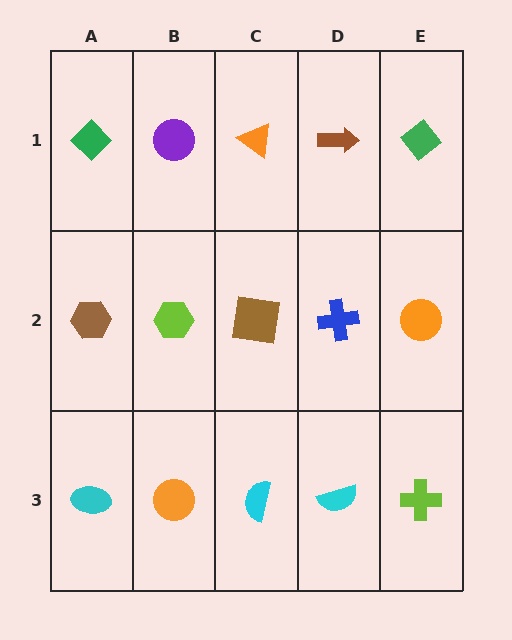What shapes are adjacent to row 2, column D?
A brown arrow (row 1, column D), a cyan semicircle (row 3, column D), a brown square (row 2, column C), an orange circle (row 2, column E).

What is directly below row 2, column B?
An orange circle.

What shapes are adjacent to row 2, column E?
A green diamond (row 1, column E), a lime cross (row 3, column E), a blue cross (row 2, column D).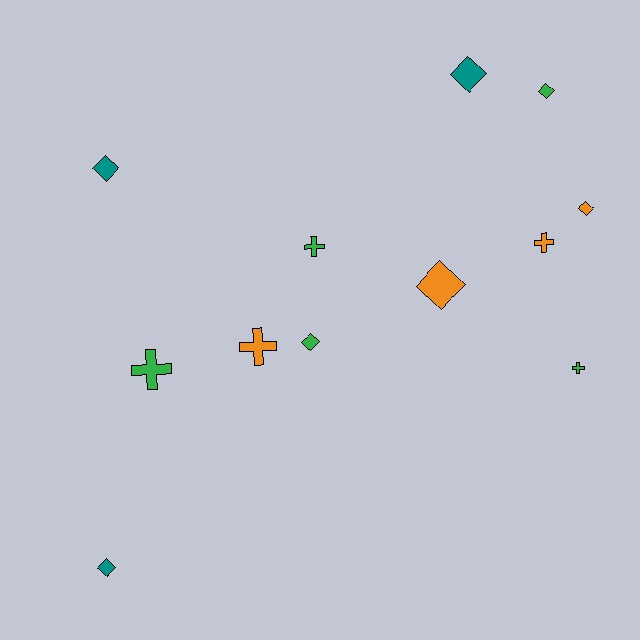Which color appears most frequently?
Green, with 5 objects.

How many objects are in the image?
There are 12 objects.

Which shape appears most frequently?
Diamond, with 7 objects.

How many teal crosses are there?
There are no teal crosses.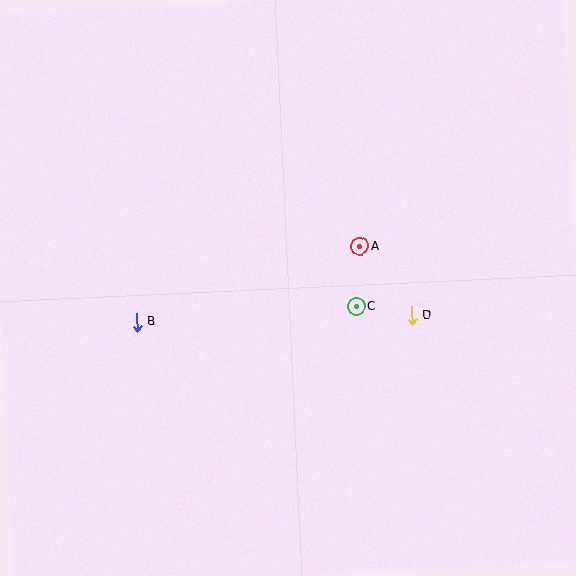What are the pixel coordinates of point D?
Point D is at (412, 316).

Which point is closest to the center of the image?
Point C at (356, 307) is closest to the center.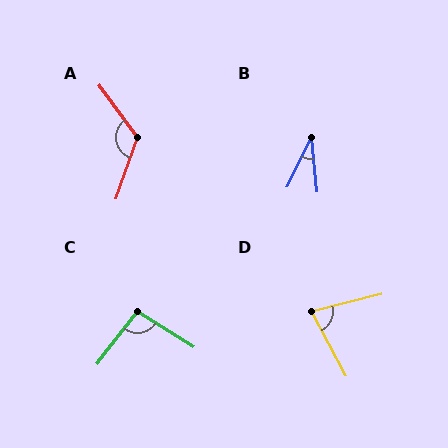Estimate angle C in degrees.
Approximately 95 degrees.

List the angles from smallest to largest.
B (32°), D (76°), C (95°), A (124°).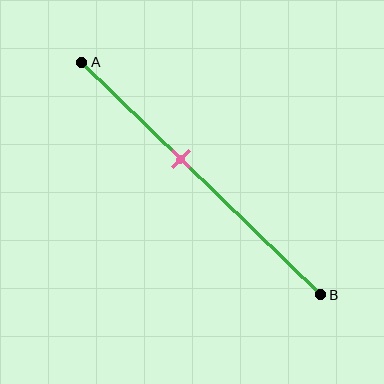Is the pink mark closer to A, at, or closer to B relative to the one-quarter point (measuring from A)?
The pink mark is closer to point B than the one-quarter point of segment AB.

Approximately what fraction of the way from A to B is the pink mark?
The pink mark is approximately 40% of the way from A to B.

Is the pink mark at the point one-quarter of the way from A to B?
No, the mark is at about 40% from A, not at the 25% one-quarter point.